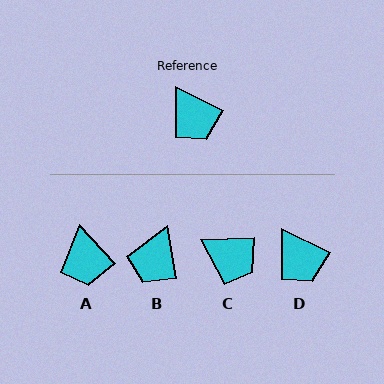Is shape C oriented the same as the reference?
No, it is off by about 28 degrees.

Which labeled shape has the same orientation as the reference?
D.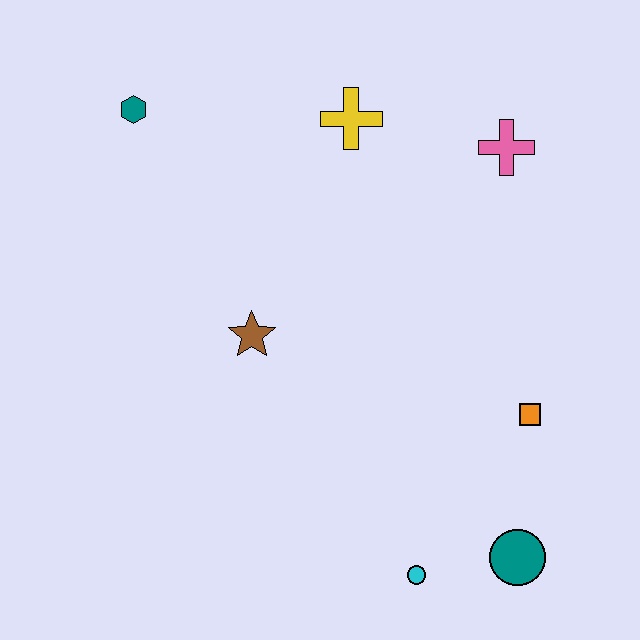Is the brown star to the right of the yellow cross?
No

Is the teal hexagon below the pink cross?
No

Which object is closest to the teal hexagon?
The yellow cross is closest to the teal hexagon.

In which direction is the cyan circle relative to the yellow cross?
The cyan circle is below the yellow cross.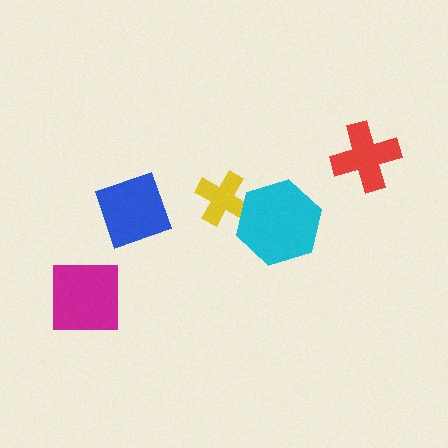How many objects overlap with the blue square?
0 objects overlap with the blue square.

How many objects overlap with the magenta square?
0 objects overlap with the magenta square.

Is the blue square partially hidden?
No, no other shape covers it.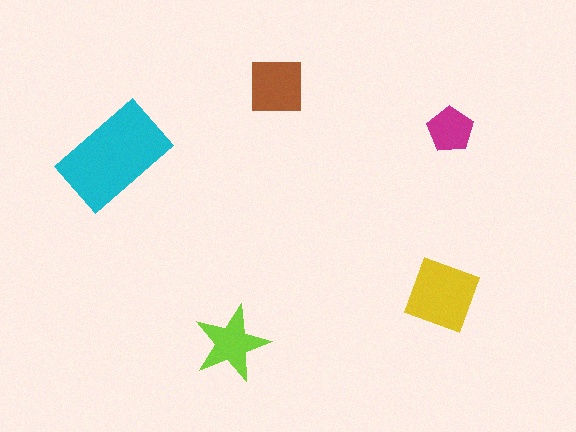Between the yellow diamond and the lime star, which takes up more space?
The yellow diamond.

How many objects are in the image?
There are 5 objects in the image.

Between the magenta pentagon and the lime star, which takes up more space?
The lime star.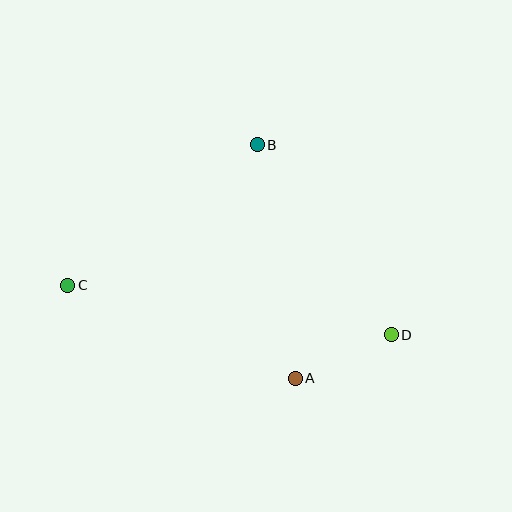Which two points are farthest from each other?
Points C and D are farthest from each other.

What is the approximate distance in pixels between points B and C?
The distance between B and C is approximately 236 pixels.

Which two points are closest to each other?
Points A and D are closest to each other.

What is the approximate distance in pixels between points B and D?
The distance between B and D is approximately 232 pixels.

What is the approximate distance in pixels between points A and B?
The distance between A and B is approximately 236 pixels.